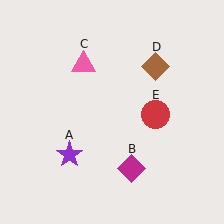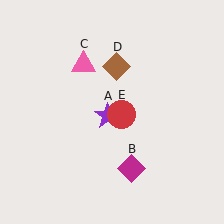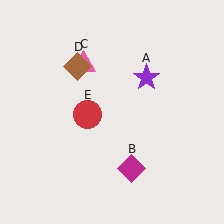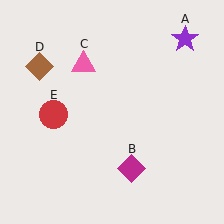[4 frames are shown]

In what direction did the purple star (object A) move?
The purple star (object A) moved up and to the right.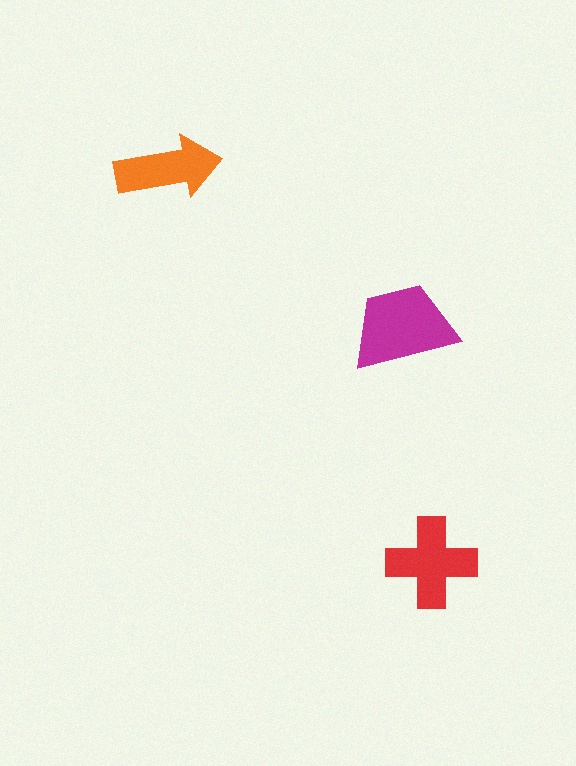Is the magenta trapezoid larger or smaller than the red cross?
Larger.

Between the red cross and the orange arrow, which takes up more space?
The red cross.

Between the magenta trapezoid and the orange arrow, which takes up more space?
The magenta trapezoid.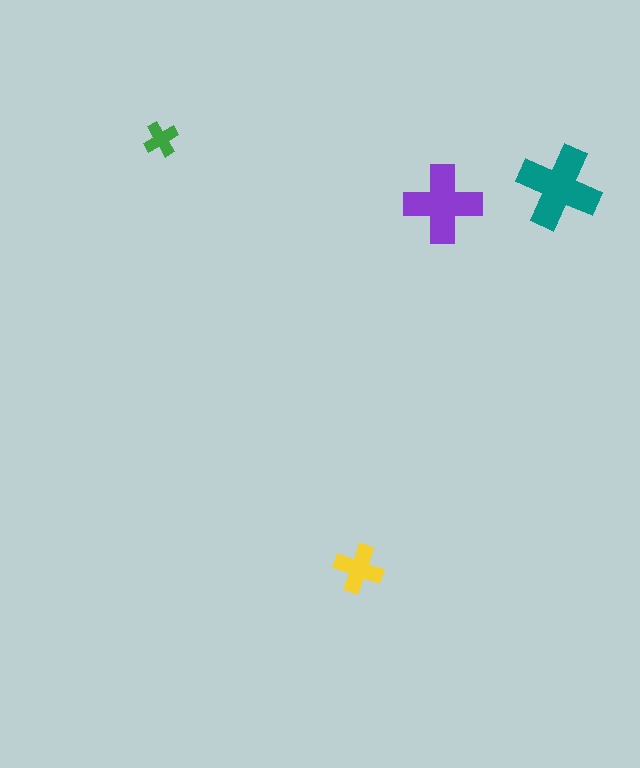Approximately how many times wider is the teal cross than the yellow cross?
About 1.5 times wider.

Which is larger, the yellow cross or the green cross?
The yellow one.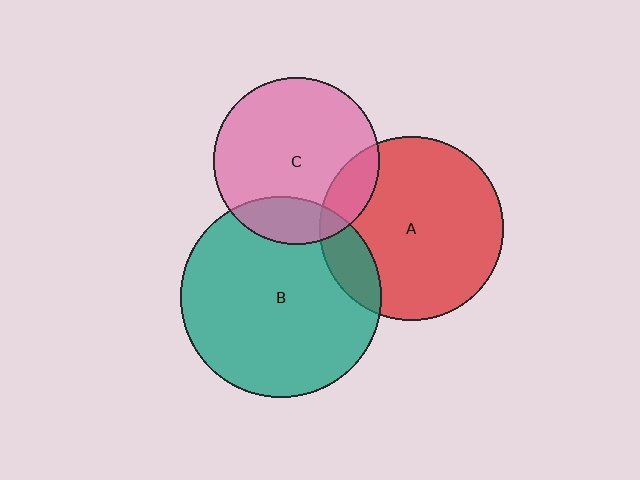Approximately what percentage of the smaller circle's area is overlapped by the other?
Approximately 20%.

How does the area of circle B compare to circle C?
Approximately 1.5 times.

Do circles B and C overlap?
Yes.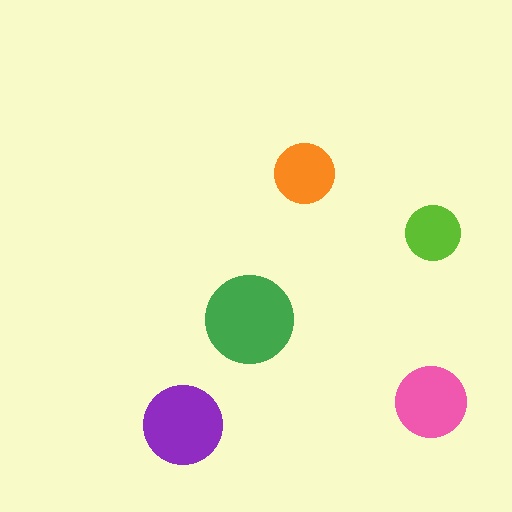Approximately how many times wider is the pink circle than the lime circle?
About 1.5 times wider.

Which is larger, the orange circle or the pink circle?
The pink one.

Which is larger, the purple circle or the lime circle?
The purple one.